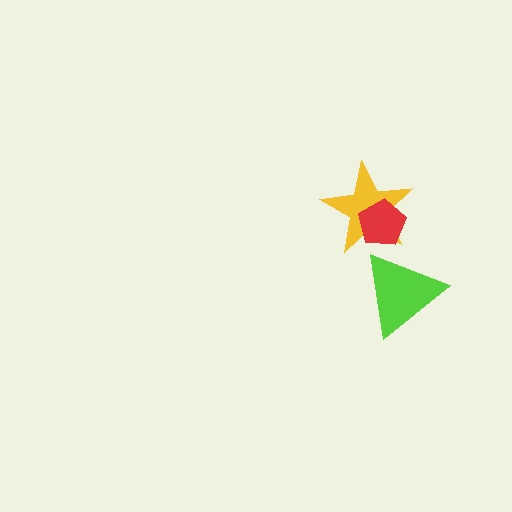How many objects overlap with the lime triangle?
0 objects overlap with the lime triangle.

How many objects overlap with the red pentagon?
1 object overlaps with the red pentagon.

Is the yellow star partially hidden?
Yes, it is partially covered by another shape.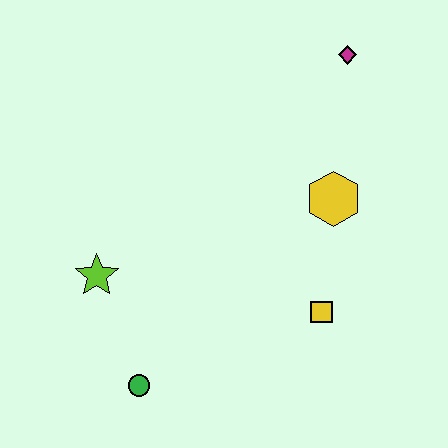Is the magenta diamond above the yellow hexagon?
Yes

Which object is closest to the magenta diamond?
The yellow hexagon is closest to the magenta diamond.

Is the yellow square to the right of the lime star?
Yes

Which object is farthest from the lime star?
The magenta diamond is farthest from the lime star.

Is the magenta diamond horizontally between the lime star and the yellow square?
No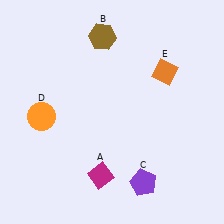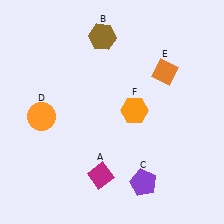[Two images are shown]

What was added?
An orange hexagon (F) was added in Image 2.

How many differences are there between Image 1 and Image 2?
There is 1 difference between the two images.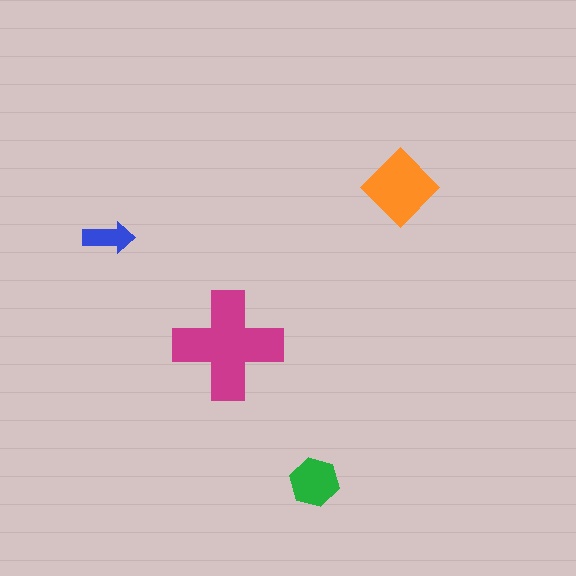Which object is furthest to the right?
The orange diamond is rightmost.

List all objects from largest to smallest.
The magenta cross, the orange diamond, the green hexagon, the blue arrow.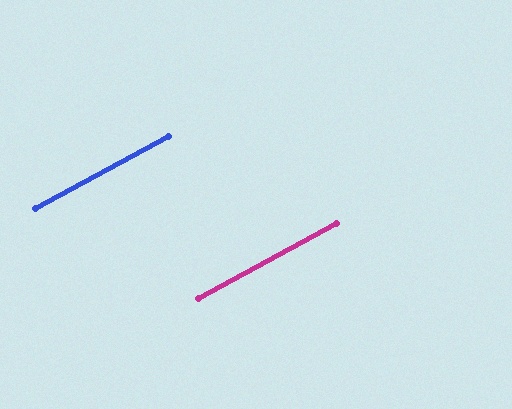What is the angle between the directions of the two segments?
Approximately 0 degrees.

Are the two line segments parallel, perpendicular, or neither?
Parallel — their directions differ by only 0.0°.